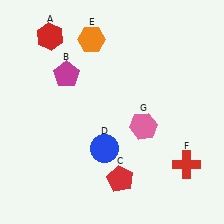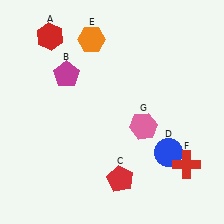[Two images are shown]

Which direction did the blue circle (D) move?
The blue circle (D) moved right.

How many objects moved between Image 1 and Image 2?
1 object moved between the two images.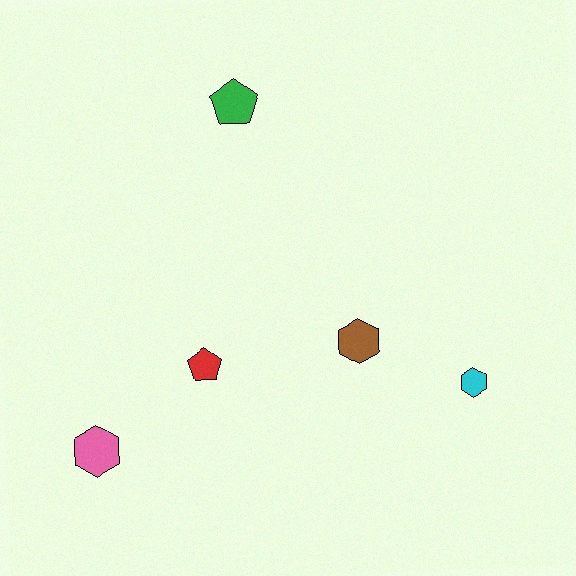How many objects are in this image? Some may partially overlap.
There are 5 objects.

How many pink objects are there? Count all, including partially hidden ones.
There is 1 pink object.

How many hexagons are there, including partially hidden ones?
There are 3 hexagons.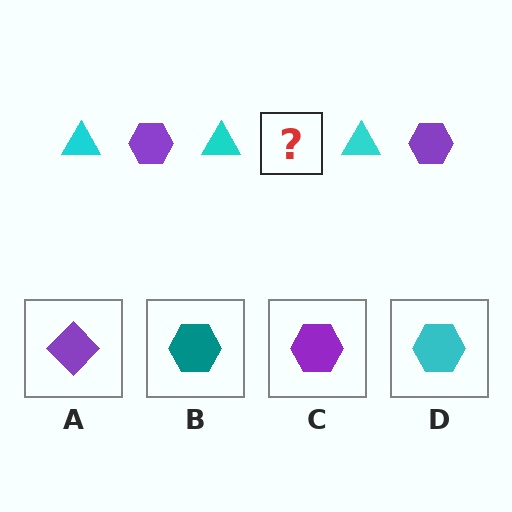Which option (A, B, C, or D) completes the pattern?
C.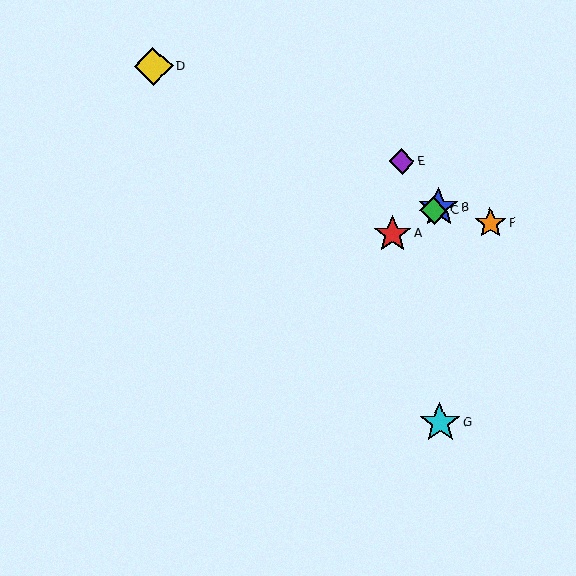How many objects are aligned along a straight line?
3 objects (A, B, C) are aligned along a straight line.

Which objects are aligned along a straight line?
Objects A, B, C are aligned along a straight line.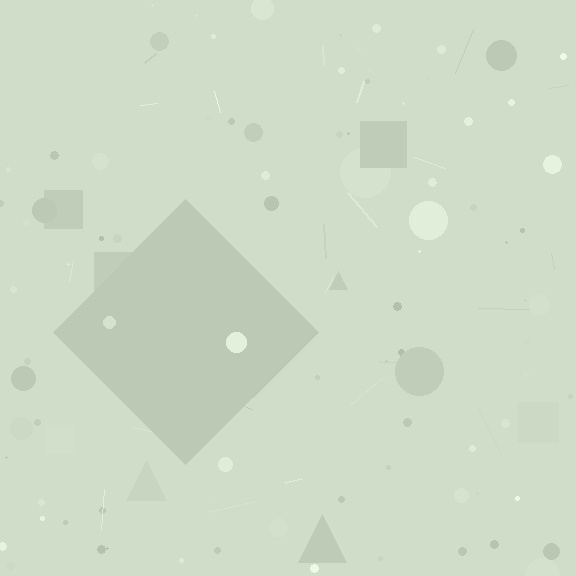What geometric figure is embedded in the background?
A diamond is embedded in the background.